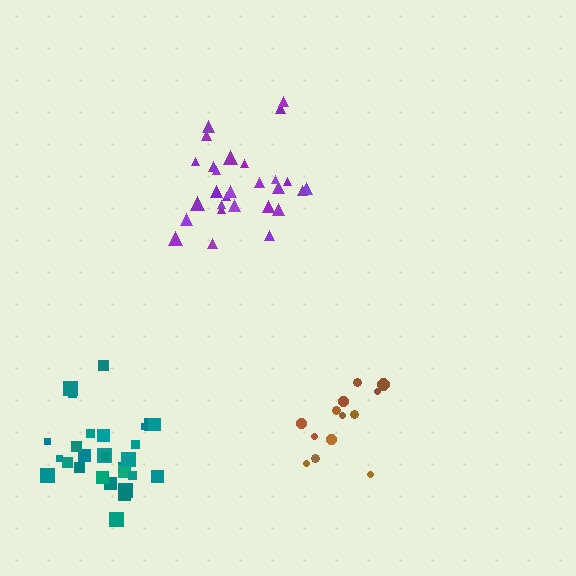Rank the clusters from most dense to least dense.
brown, purple, teal.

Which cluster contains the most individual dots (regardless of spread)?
Teal (30).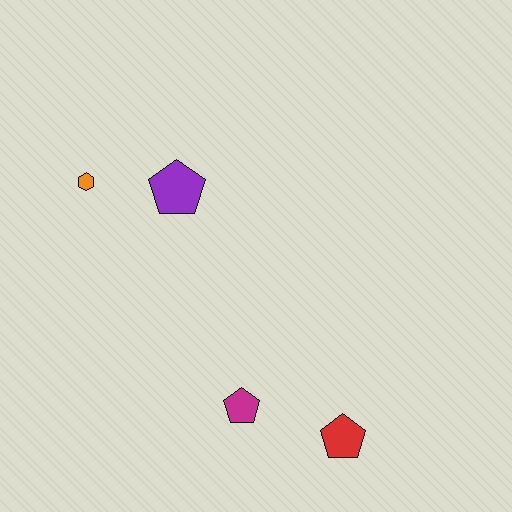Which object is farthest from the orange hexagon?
The red pentagon is farthest from the orange hexagon.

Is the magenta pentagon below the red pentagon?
No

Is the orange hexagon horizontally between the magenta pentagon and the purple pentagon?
No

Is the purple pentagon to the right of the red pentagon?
No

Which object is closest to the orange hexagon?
The purple pentagon is closest to the orange hexagon.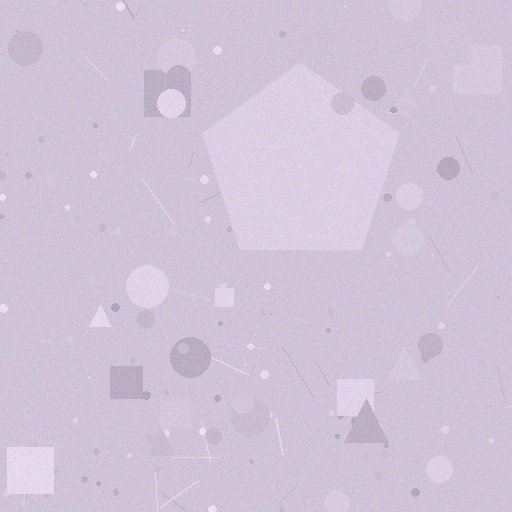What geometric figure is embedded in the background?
A pentagon is embedded in the background.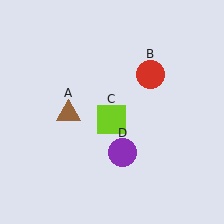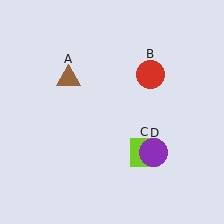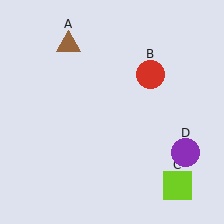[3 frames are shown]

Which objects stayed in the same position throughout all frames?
Red circle (object B) remained stationary.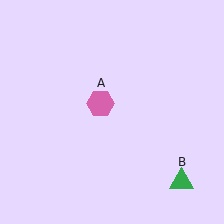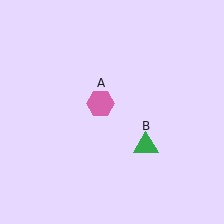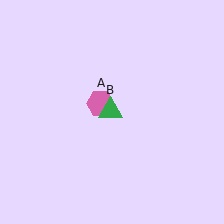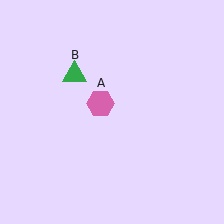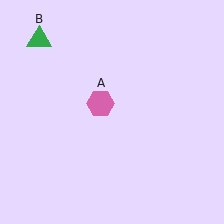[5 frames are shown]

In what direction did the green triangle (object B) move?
The green triangle (object B) moved up and to the left.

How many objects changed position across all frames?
1 object changed position: green triangle (object B).